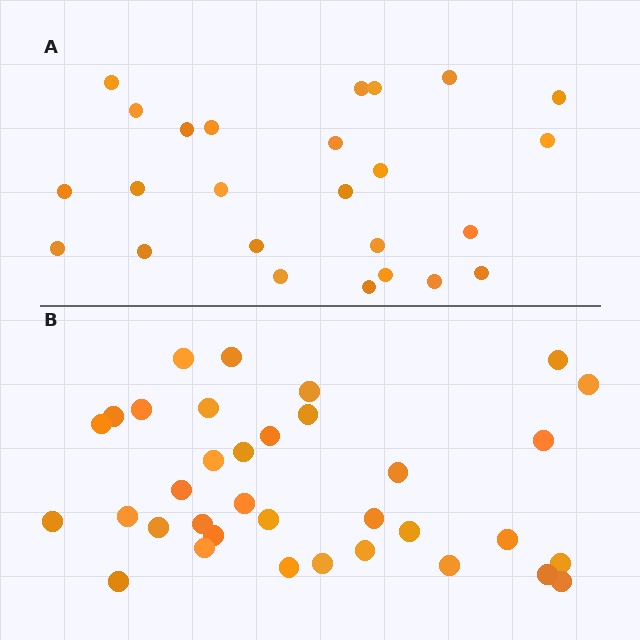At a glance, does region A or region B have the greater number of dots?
Region B (the bottom region) has more dots.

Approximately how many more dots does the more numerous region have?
Region B has roughly 10 or so more dots than region A.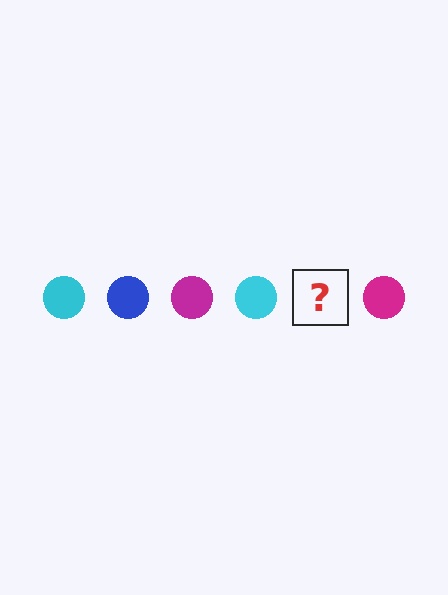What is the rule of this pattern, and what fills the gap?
The rule is that the pattern cycles through cyan, blue, magenta circles. The gap should be filled with a blue circle.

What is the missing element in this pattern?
The missing element is a blue circle.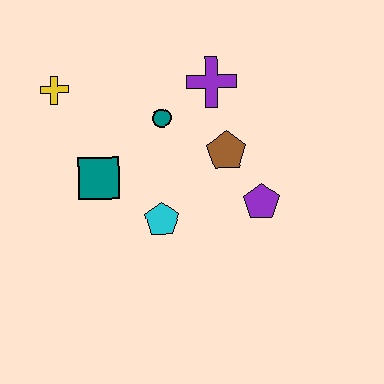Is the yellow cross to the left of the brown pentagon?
Yes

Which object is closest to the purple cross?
The teal circle is closest to the purple cross.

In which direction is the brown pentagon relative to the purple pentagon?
The brown pentagon is above the purple pentagon.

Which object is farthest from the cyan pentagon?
The yellow cross is farthest from the cyan pentagon.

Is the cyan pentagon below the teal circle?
Yes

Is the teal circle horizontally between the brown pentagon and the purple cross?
No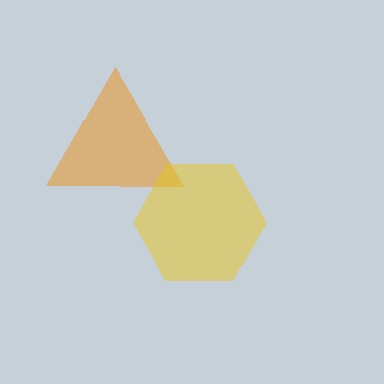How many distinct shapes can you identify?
There are 2 distinct shapes: an orange triangle, a yellow hexagon.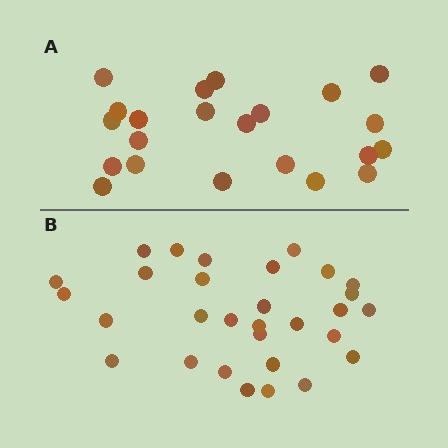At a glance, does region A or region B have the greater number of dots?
Region B (the bottom region) has more dots.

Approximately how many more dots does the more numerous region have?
Region B has roughly 8 or so more dots than region A.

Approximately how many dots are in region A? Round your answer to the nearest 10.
About 20 dots. (The exact count is 22, which rounds to 20.)